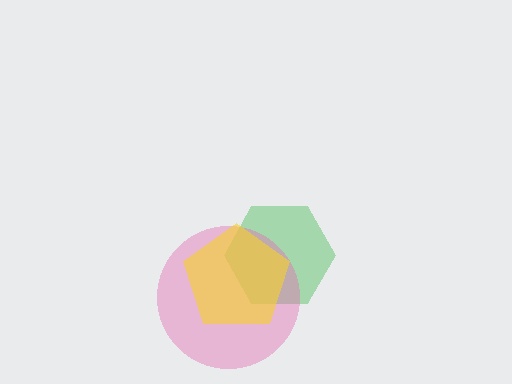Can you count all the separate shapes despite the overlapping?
Yes, there are 3 separate shapes.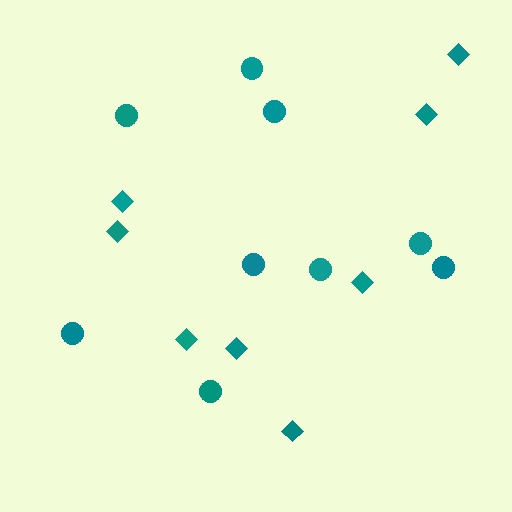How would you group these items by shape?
There are 2 groups: one group of diamonds (8) and one group of circles (9).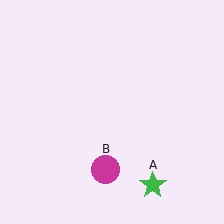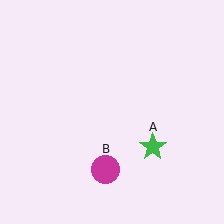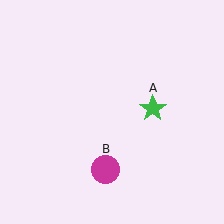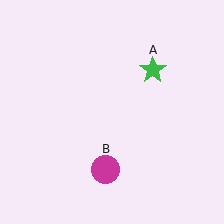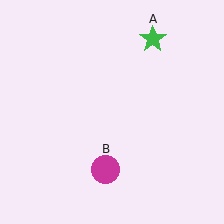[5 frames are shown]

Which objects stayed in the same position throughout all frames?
Magenta circle (object B) remained stationary.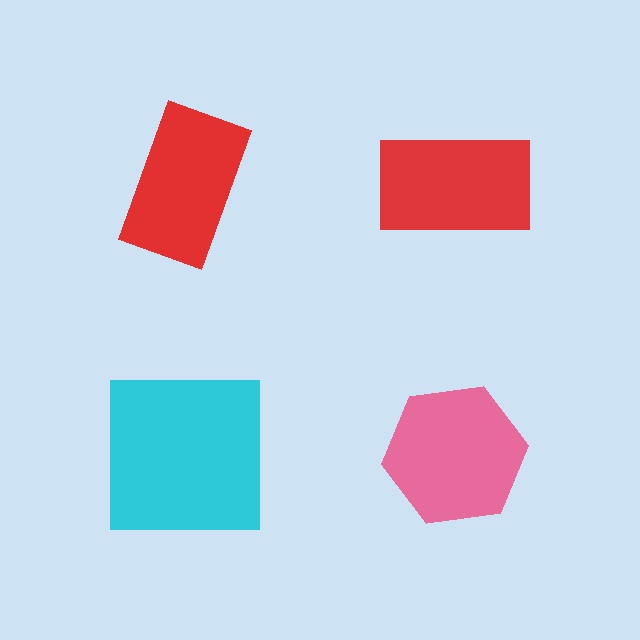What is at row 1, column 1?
A red rectangle.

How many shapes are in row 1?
2 shapes.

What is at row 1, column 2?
A red rectangle.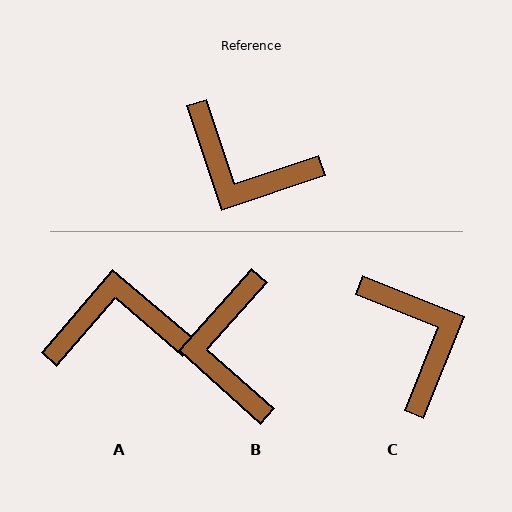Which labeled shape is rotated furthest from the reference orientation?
A, about 149 degrees away.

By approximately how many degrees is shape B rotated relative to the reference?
Approximately 60 degrees clockwise.